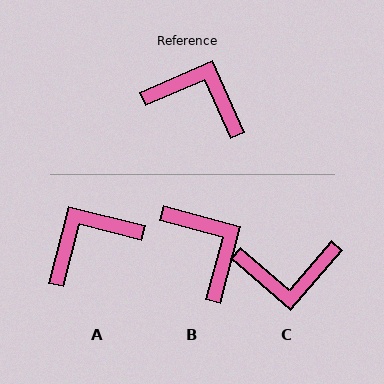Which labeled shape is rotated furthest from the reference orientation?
C, about 154 degrees away.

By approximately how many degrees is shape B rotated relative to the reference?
Approximately 39 degrees clockwise.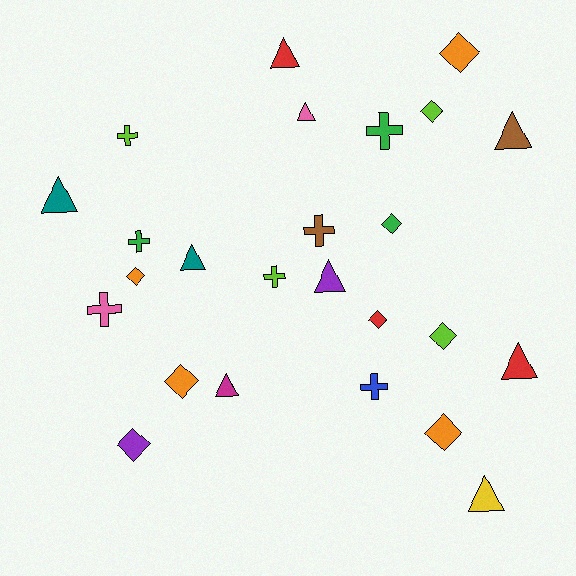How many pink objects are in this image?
There are 2 pink objects.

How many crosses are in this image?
There are 7 crosses.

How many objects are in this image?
There are 25 objects.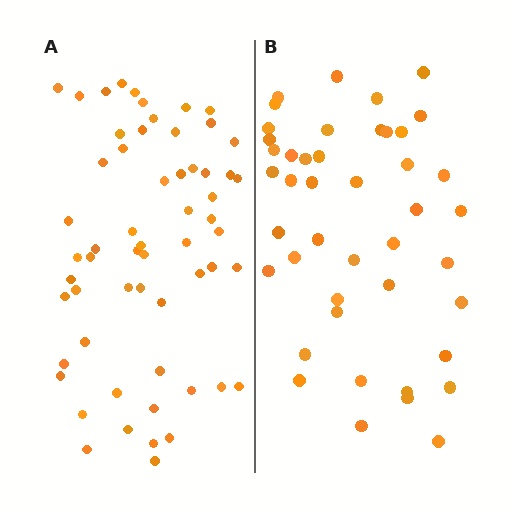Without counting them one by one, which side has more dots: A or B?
Region A (the left region) has more dots.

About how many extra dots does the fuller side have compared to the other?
Region A has approximately 15 more dots than region B.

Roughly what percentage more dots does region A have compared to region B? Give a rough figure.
About 35% more.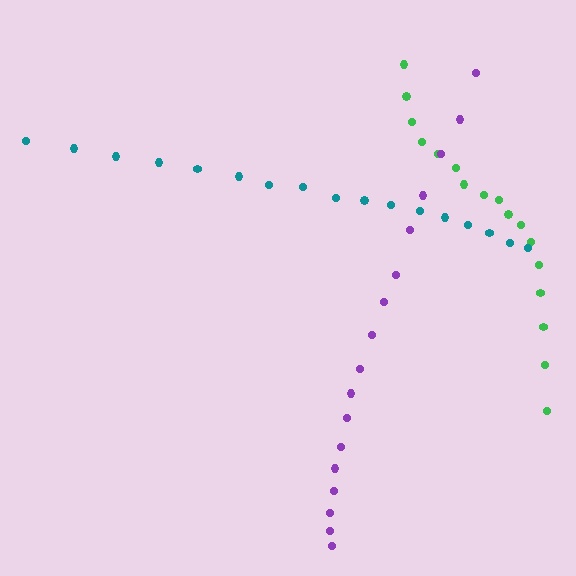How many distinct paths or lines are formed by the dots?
There are 3 distinct paths.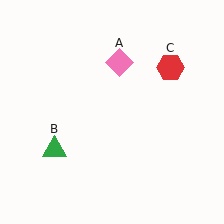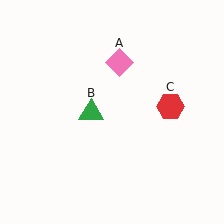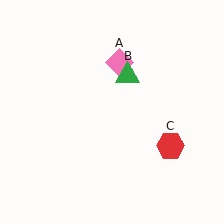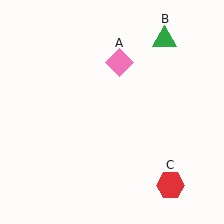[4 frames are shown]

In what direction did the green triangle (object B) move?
The green triangle (object B) moved up and to the right.